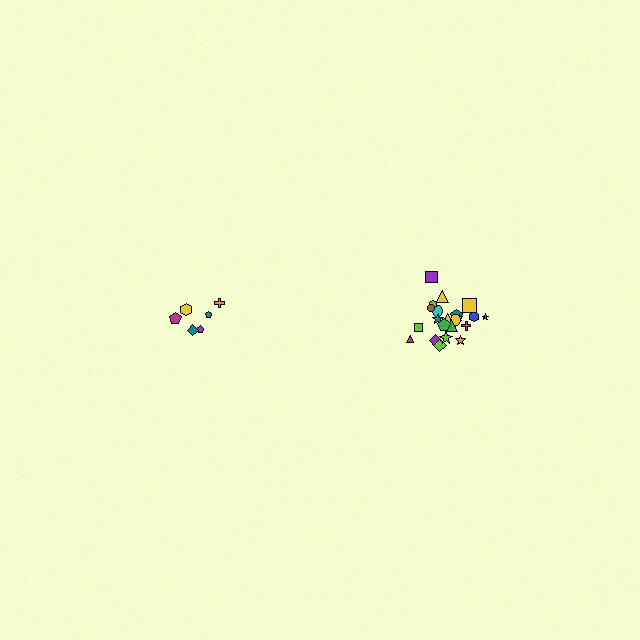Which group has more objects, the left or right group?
The right group.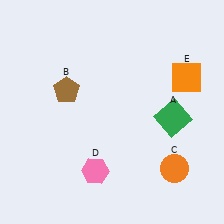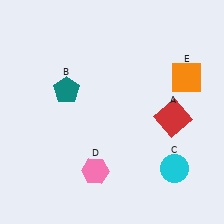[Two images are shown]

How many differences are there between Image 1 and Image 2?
There are 3 differences between the two images.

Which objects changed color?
A changed from green to red. B changed from brown to teal. C changed from orange to cyan.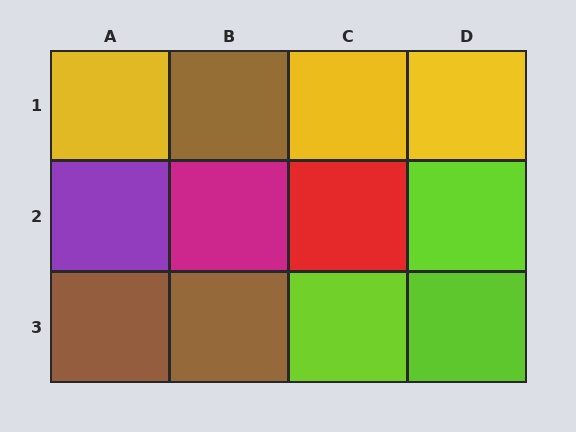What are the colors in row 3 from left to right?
Brown, brown, lime, lime.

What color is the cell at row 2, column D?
Lime.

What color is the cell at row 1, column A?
Yellow.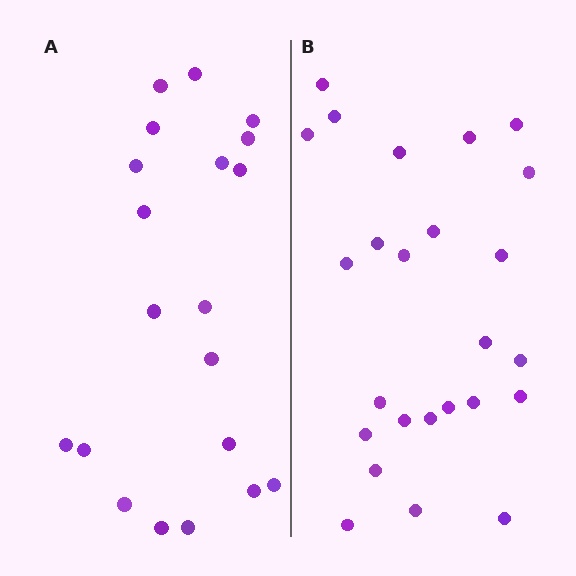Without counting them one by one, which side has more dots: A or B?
Region B (the right region) has more dots.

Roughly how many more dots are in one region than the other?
Region B has about 5 more dots than region A.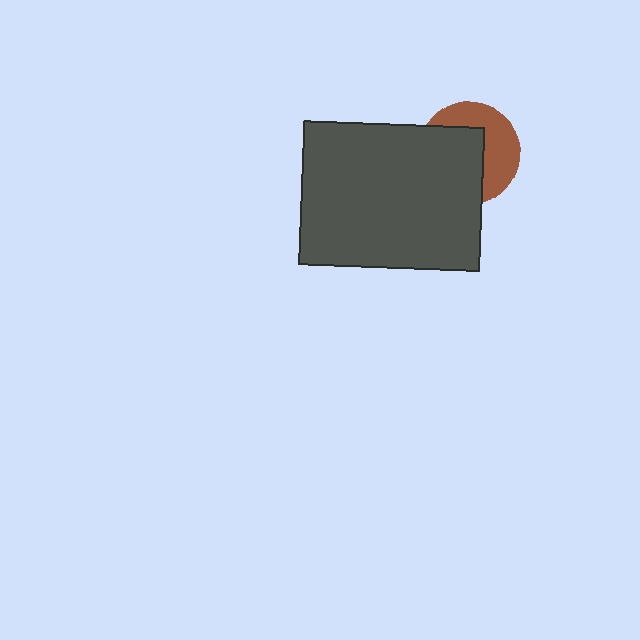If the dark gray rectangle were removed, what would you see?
You would see the complete brown circle.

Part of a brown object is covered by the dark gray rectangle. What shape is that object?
It is a circle.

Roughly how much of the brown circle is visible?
About half of it is visible (roughly 46%).